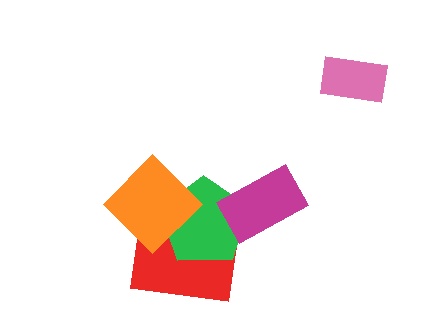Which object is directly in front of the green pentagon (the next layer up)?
The magenta rectangle is directly in front of the green pentagon.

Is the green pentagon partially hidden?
Yes, it is partially covered by another shape.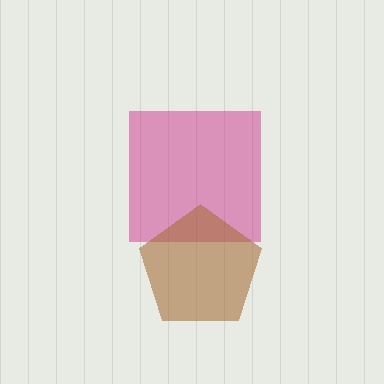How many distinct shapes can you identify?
There are 2 distinct shapes: a magenta square, a brown pentagon.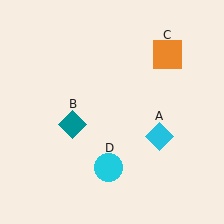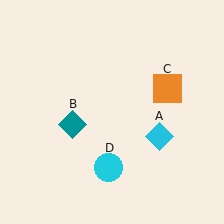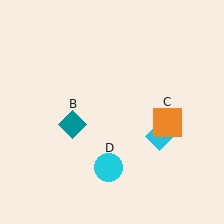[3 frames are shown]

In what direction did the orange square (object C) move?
The orange square (object C) moved down.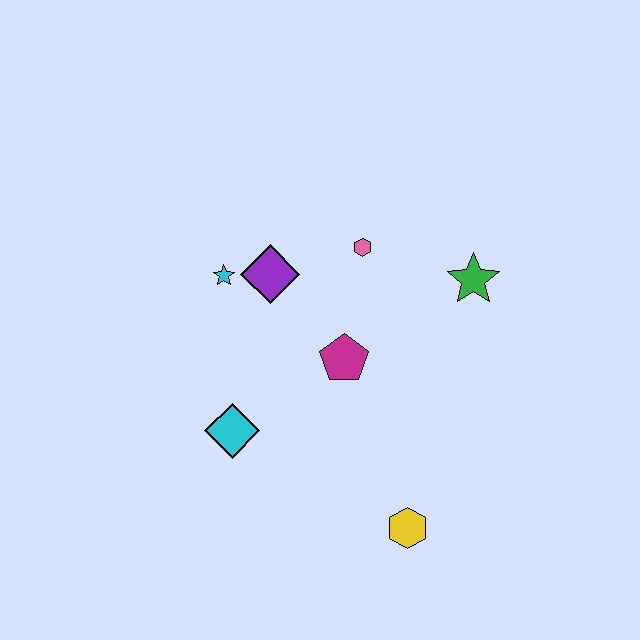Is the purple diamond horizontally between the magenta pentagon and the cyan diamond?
Yes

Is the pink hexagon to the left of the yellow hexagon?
Yes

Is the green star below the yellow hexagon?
No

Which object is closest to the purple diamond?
The cyan star is closest to the purple diamond.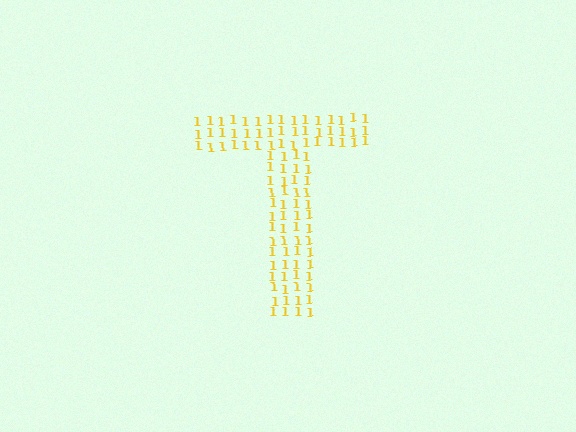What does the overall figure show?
The overall figure shows the letter T.